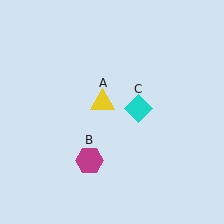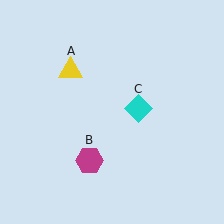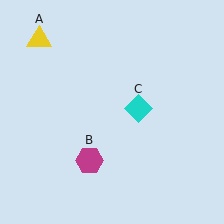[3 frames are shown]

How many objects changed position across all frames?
1 object changed position: yellow triangle (object A).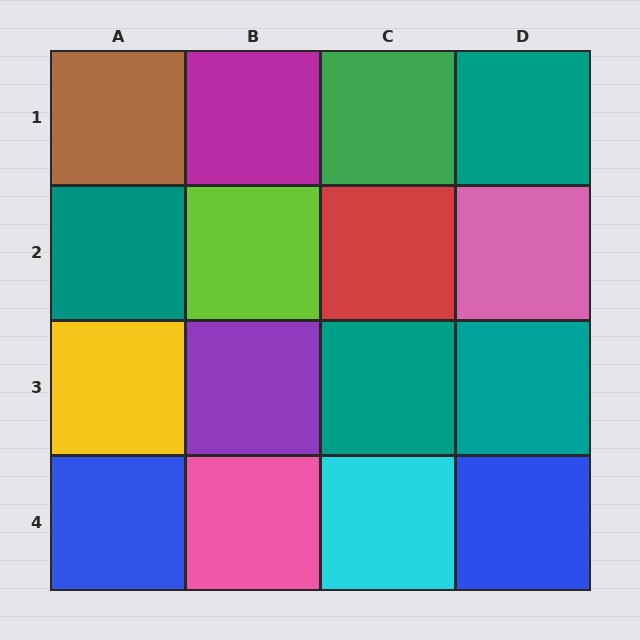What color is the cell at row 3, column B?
Purple.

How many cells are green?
1 cell is green.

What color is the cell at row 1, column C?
Green.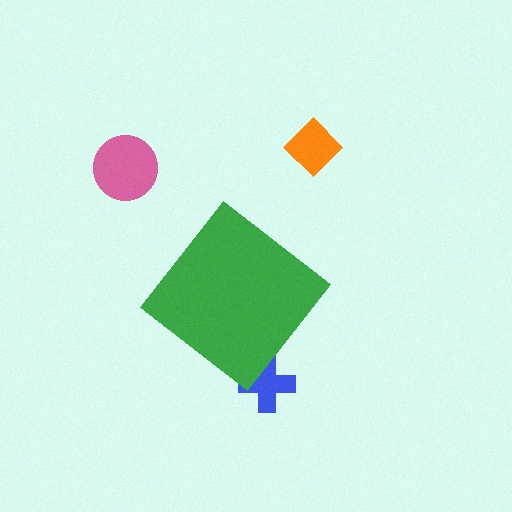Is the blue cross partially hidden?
Yes, the blue cross is partially hidden behind the green diamond.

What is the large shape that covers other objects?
A green diamond.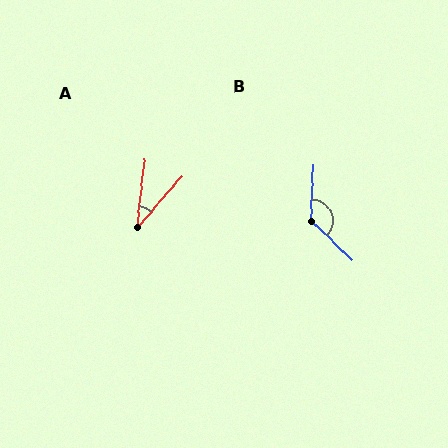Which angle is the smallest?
A, at approximately 34 degrees.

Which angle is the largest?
B, at approximately 131 degrees.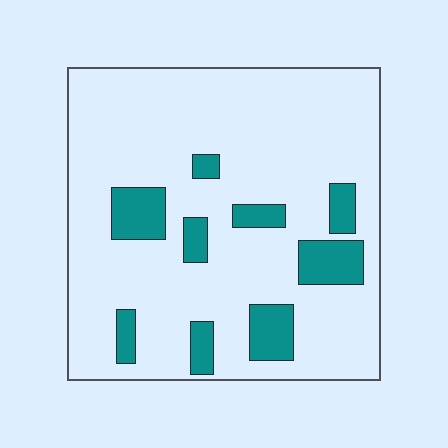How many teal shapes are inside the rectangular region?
9.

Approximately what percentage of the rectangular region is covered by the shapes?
Approximately 15%.